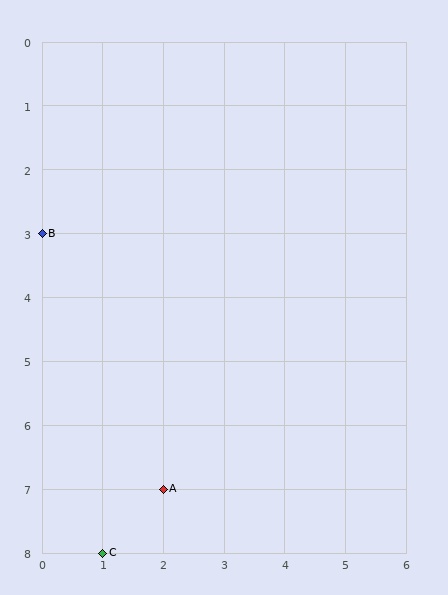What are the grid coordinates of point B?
Point B is at grid coordinates (0, 3).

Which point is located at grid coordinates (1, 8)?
Point C is at (1, 8).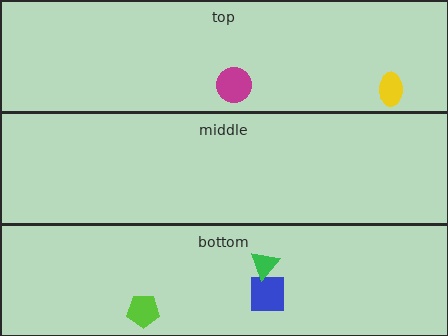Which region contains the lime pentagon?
The bottom region.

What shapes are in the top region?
The yellow ellipse, the magenta circle.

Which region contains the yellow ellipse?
The top region.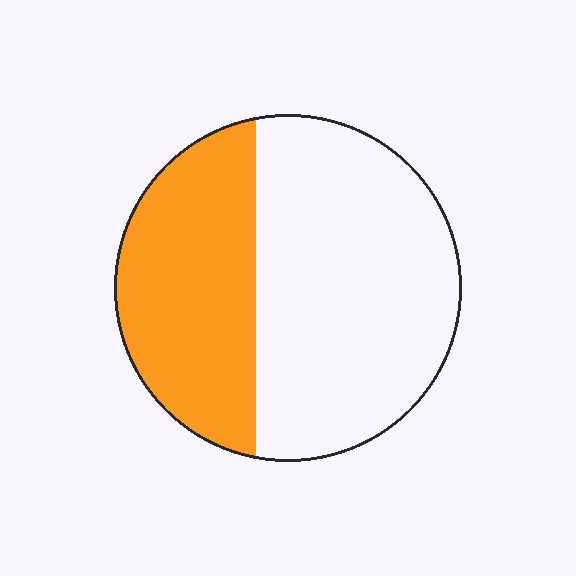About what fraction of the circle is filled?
About three eighths (3/8).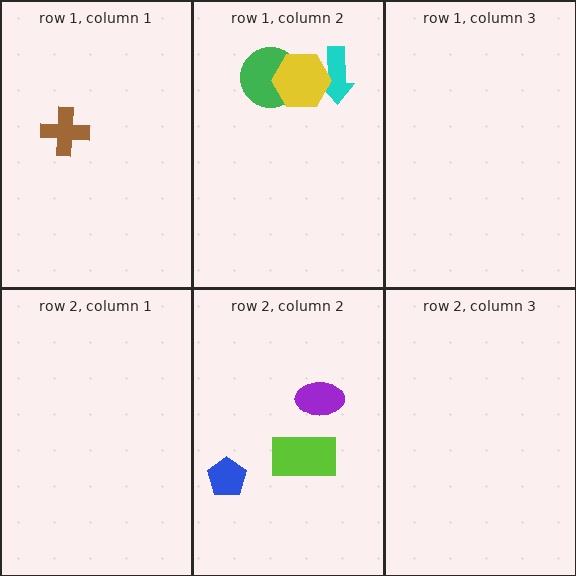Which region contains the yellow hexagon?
The row 1, column 2 region.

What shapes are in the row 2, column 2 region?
The blue pentagon, the lime rectangle, the purple ellipse.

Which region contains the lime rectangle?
The row 2, column 2 region.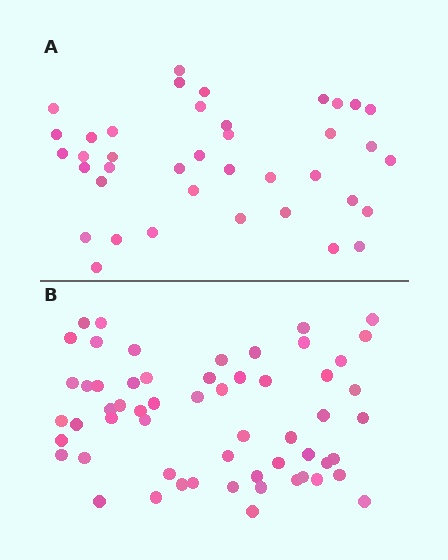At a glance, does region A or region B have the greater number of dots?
Region B (the bottom region) has more dots.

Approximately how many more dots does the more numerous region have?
Region B has approximately 20 more dots than region A.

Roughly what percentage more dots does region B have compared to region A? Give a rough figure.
About 50% more.